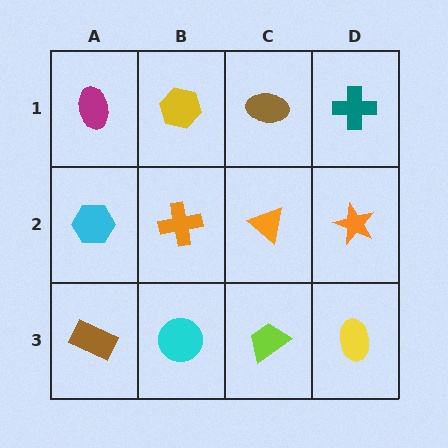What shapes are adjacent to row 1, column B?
An orange cross (row 2, column B), a magenta ellipse (row 1, column A), a brown ellipse (row 1, column C).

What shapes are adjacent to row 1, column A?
A cyan hexagon (row 2, column A), a yellow hexagon (row 1, column B).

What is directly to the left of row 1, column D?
A brown ellipse.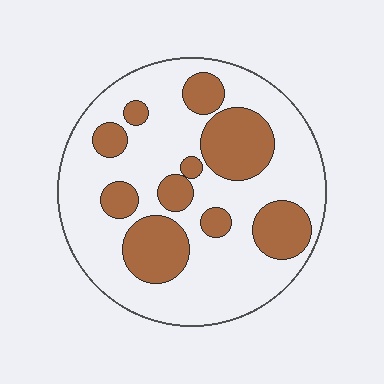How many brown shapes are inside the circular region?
10.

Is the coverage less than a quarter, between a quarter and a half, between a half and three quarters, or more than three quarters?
Between a quarter and a half.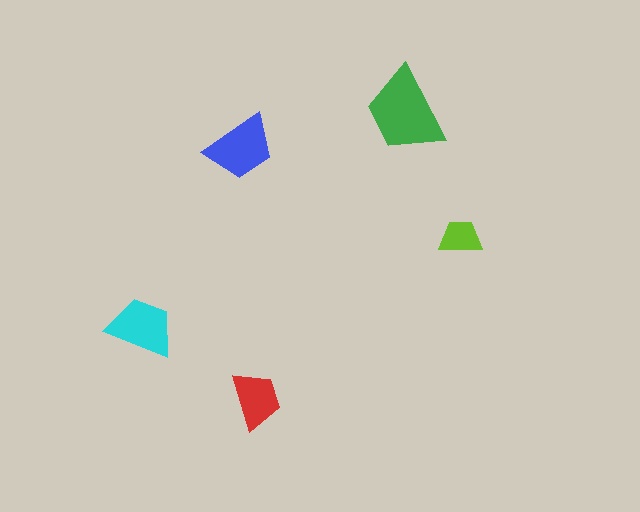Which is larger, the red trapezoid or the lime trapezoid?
The red one.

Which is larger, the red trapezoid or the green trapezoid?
The green one.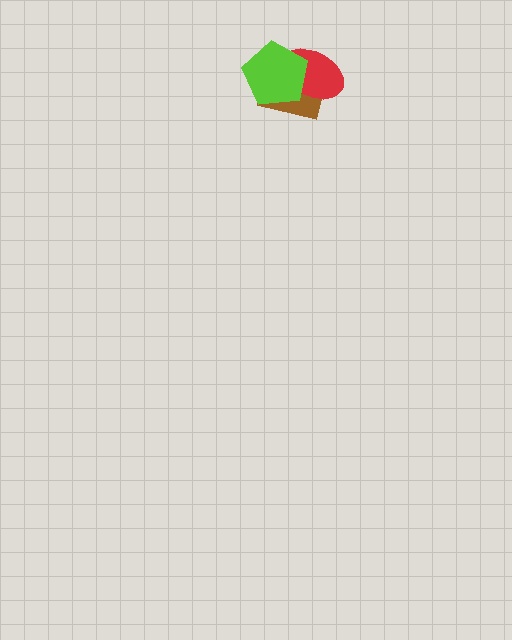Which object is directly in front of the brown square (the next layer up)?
The red ellipse is directly in front of the brown square.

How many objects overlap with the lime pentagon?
2 objects overlap with the lime pentagon.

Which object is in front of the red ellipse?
The lime pentagon is in front of the red ellipse.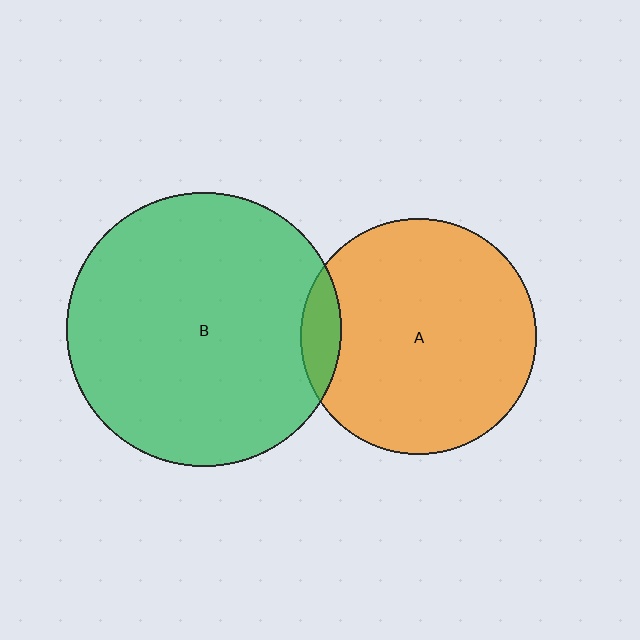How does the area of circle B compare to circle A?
Approximately 1.4 times.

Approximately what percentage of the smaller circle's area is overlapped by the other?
Approximately 10%.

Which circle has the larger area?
Circle B (green).